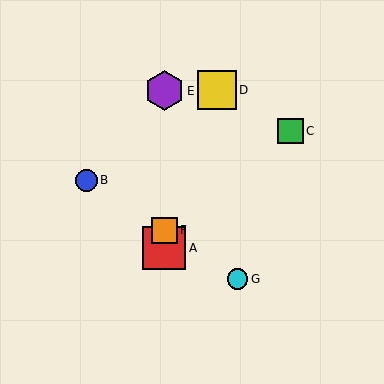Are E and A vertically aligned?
Yes, both are at x≈164.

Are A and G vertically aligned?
No, A is at x≈164 and G is at x≈237.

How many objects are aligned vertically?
3 objects (A, E, F) are aligned vertically.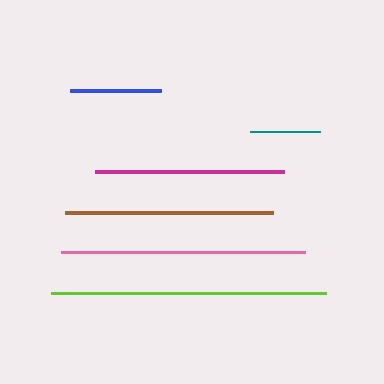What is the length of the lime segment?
The lime segment is approximately 276 pixels long.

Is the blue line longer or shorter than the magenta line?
The magenta line is longer than the blue line.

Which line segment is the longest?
The lime line is the longest at approximately 276 pixels.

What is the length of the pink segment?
The pink segment is approximately 244 pixels long.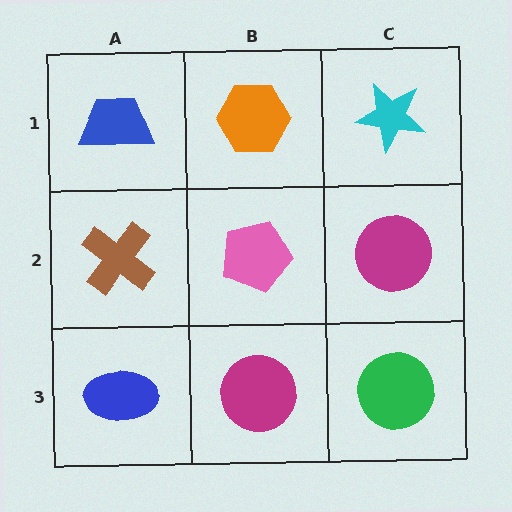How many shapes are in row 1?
3 shapes.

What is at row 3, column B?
A magenta circle.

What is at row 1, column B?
An orange hexagon.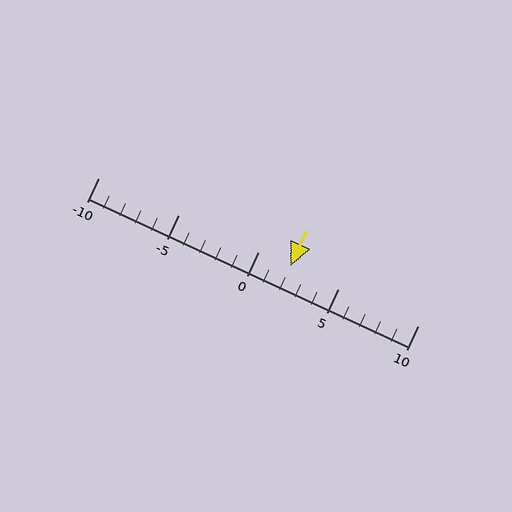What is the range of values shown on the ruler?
The ruler shows values from -10 to 10.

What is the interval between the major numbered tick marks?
The major tick marks are spaced 5 units apart.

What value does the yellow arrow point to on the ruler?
The yellow arrow points to approximately 2.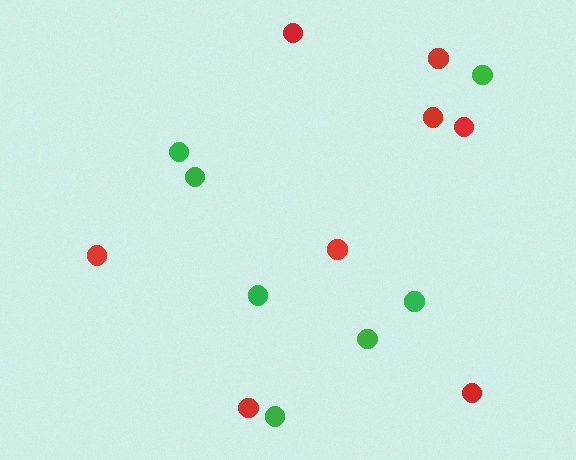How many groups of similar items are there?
There are 2 groups: one group of red circles (8) and one group of green circles (7).